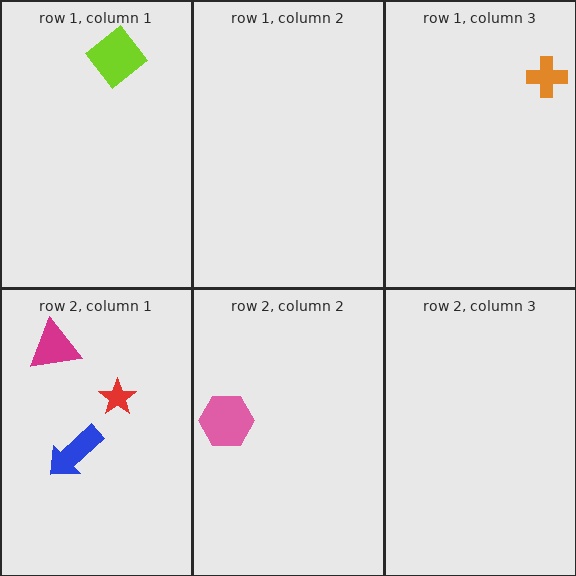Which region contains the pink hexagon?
The row 2, column 2 region.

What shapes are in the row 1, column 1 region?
The lime diamond.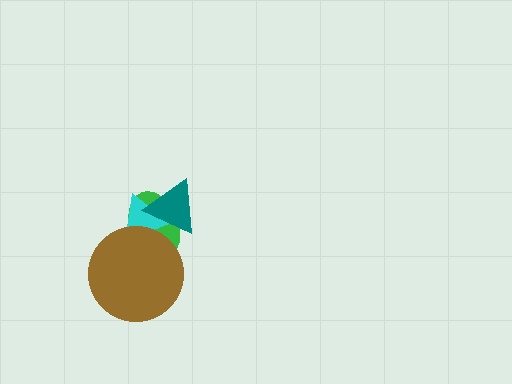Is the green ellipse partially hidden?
Yes, it is partially covered by another shape.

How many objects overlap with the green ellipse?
3 objects overlap with the green ellipse.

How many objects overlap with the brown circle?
2 objects overlap with the brown circle.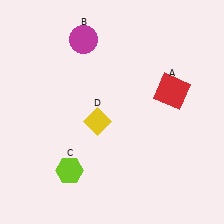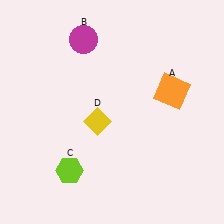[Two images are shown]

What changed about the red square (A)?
In Image 1, A is red. In Image 2, it changed to orange.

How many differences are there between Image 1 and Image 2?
There is 1 difference between the two images.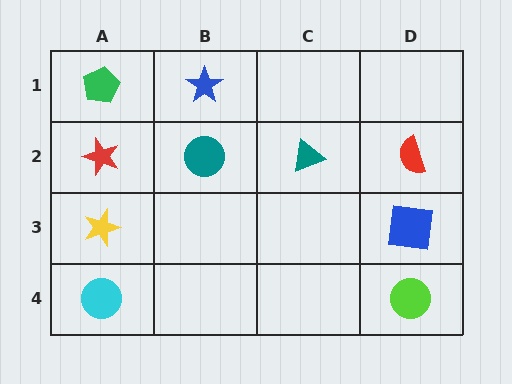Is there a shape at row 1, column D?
No, that cell is empty.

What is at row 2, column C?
A teal triangle.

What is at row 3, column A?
A yellow star.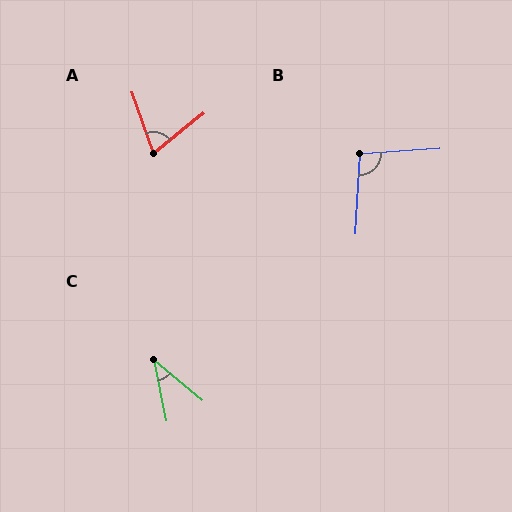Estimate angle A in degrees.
Approximately 70 degrees.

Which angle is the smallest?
C, at approximately 38 degrees.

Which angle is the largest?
B, at approximately 97 degrees.